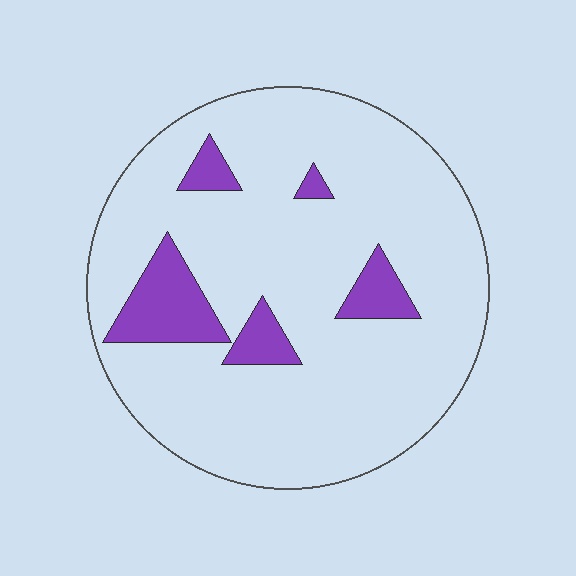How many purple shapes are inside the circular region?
5.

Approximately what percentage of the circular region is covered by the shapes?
Approximately 15%.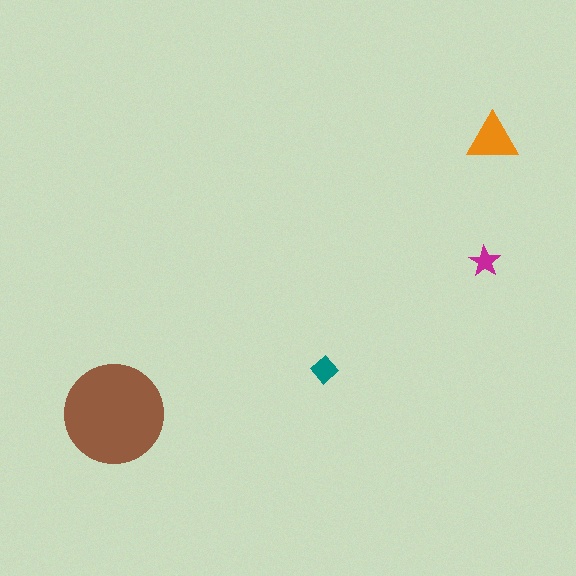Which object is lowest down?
The brown circle is bottommost.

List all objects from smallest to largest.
The magenta star, the teal diamond, the orange triangle, the brown circle.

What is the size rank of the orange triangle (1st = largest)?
2nd.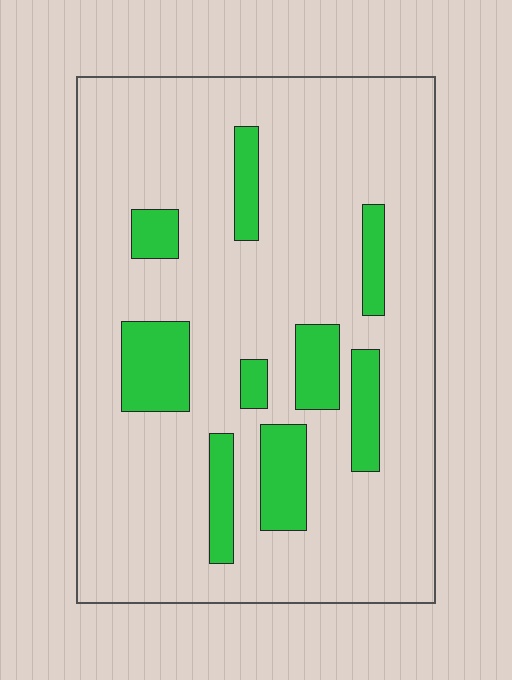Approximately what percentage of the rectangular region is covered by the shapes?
Approximately 15%.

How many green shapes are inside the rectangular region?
9.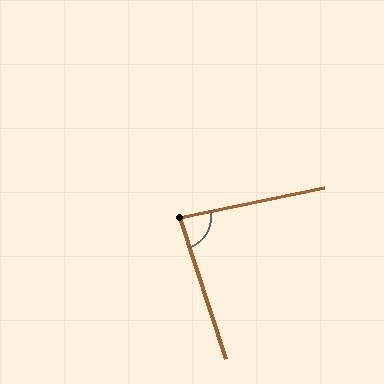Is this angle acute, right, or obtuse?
It is acute.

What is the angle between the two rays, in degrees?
Approximately 83 degrees.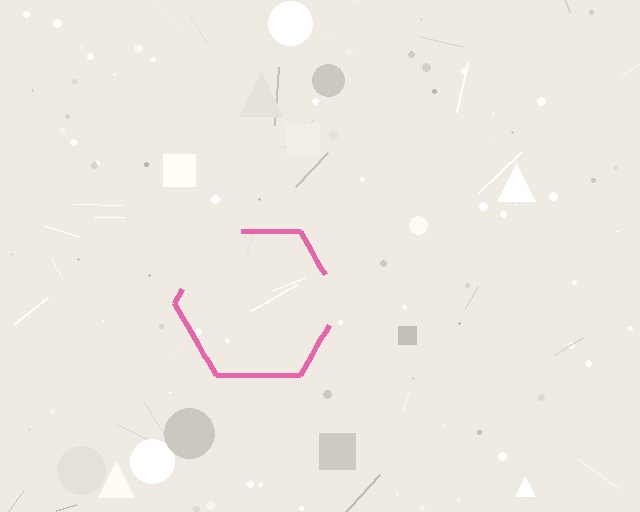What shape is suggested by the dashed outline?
The dashed outline suggests a hexagon.